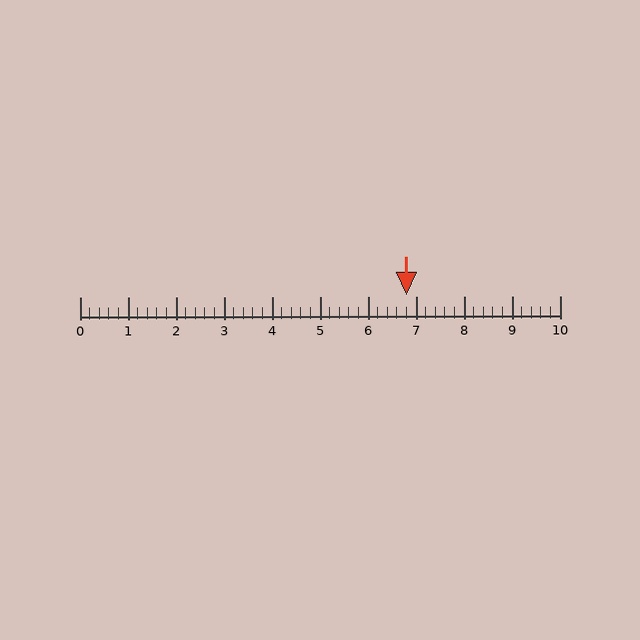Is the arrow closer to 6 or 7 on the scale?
The arrow is closer to 7.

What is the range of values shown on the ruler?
The ruler shows values from 0 to 10.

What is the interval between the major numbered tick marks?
The major tick marks are spaced 1 units apart.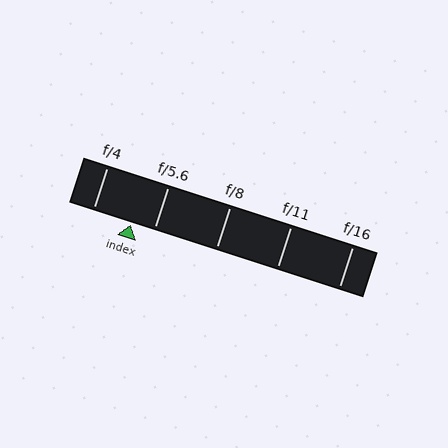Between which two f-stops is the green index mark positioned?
The index mark is between f/4 and f/5.6.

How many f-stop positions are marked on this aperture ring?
There are 5 f-stop positions marked.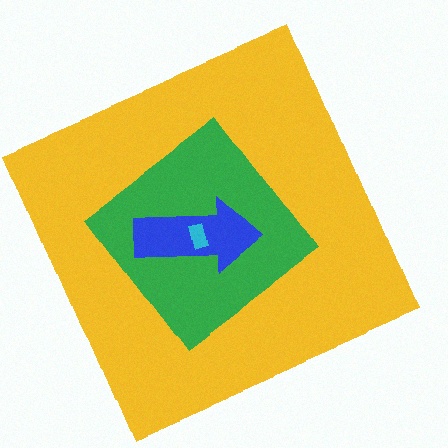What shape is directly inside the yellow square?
The green diamond.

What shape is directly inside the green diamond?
The blue arrow.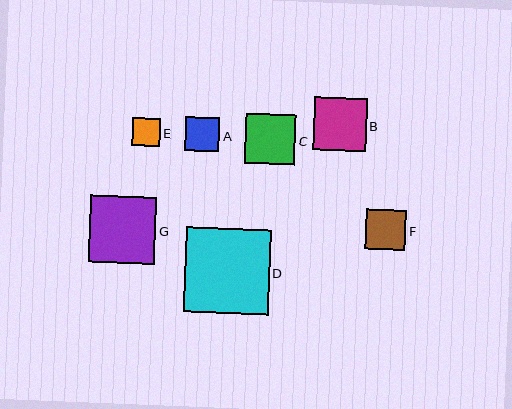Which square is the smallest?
Square E is the smallest with a size of approximately 28 pixels.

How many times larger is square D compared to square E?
Square D is approximately 3.1 times the size of square E.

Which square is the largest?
Square D is the largest with a size of approximately 85 pixels.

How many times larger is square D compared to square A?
Square D is approximately 2.5 times the size of square A.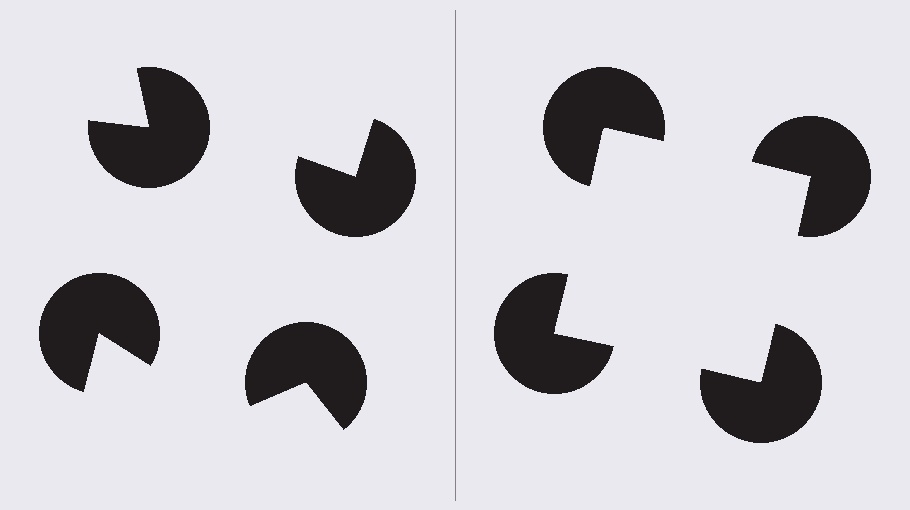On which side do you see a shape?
An illusory square appears on the right side. On the left side the wedge cuts are rotated, so no coherent shape forms.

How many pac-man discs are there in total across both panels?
8 — 4 on each side.